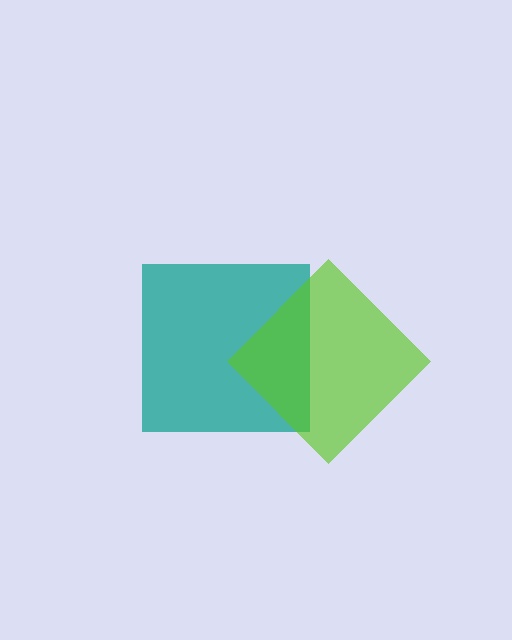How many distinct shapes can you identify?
There are 2 distinct shapes: a teal square, a lime diamond.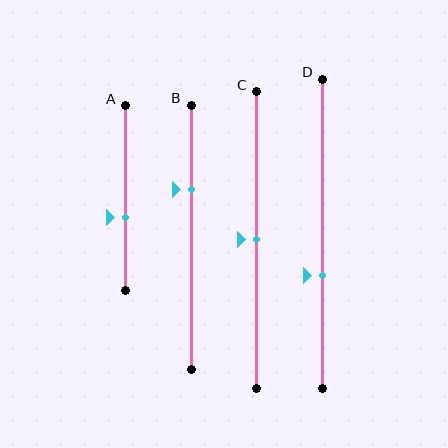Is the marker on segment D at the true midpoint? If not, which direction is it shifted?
No, the marker on segment D is shifted downward by about 13% of the segment length.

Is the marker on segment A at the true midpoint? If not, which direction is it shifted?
No, the marker on segment A is shifted downward by about 10% of the segment length.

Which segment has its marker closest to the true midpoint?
Segment C has its marker closest to the true midpoint.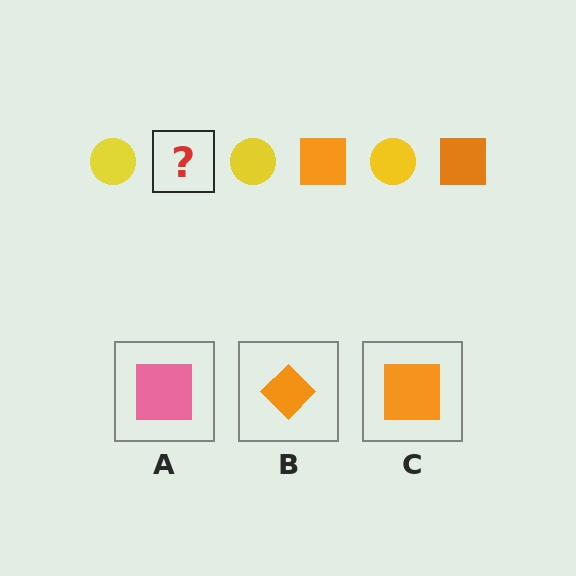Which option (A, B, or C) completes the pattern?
C.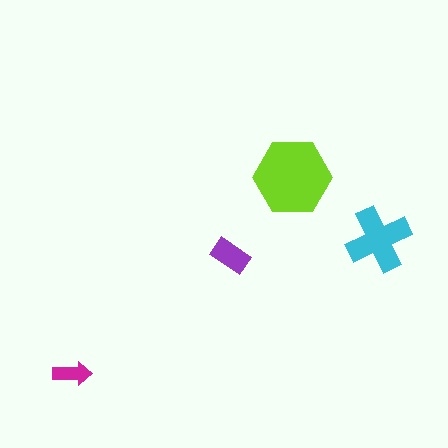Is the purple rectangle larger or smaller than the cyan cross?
Smaller.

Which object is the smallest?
The magenta arrow.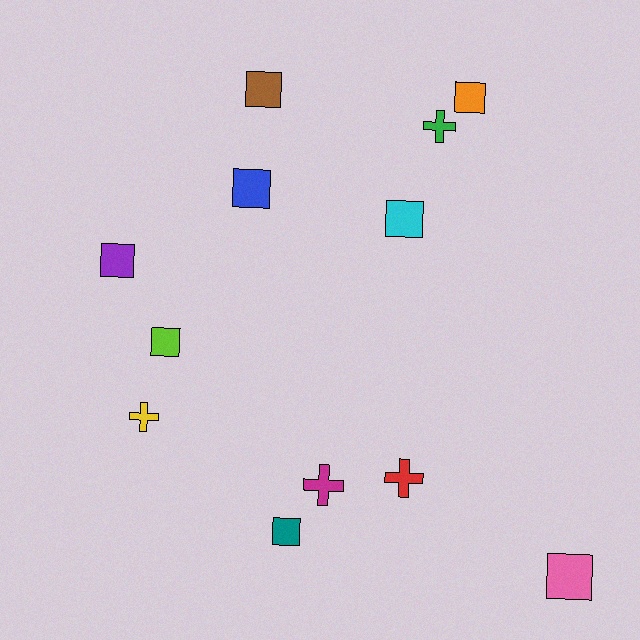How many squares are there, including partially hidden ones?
There are 8 squares.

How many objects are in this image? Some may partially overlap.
There are 12 objects.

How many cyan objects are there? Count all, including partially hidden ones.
There is 1 cyan object.